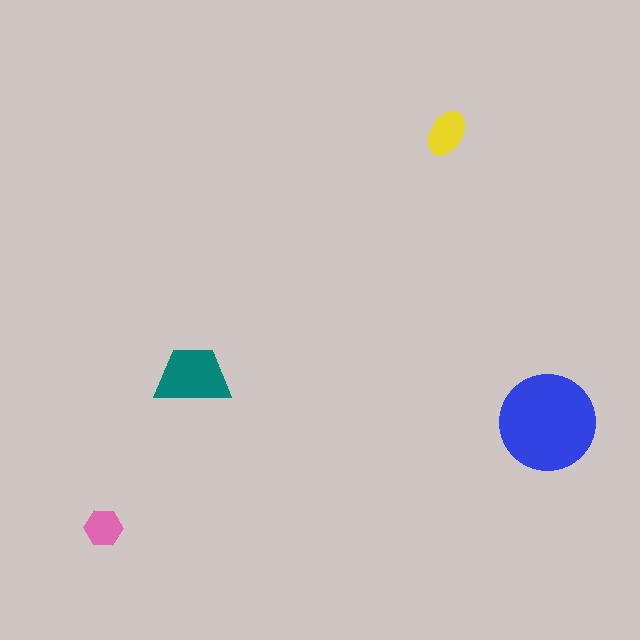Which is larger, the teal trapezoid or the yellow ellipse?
The teal trapezoid.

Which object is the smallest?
The pink hexagon.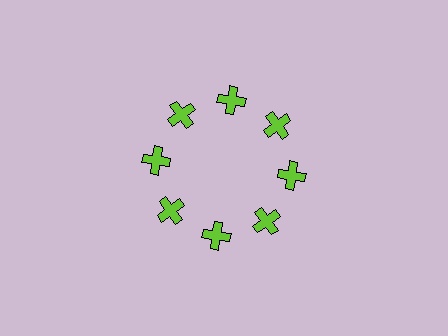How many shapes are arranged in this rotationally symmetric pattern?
There are 8 shapes, arranged in 8 groups of 1.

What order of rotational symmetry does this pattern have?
This pattern has 8-fold rotational symmetry.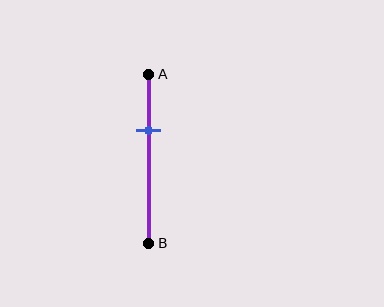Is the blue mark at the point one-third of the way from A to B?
Yes, the mark is approximately at the one-third point.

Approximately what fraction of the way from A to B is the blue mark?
The blue mark is approximately 35% of the way from A to B.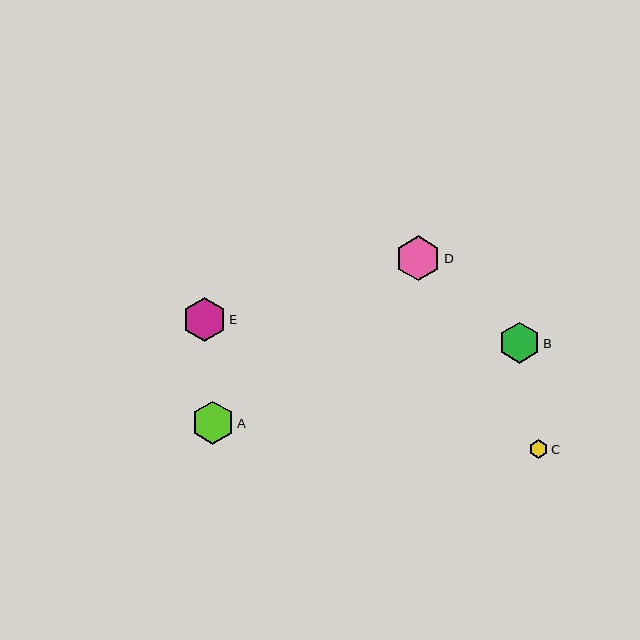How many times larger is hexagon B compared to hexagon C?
Hexagon B is approximately 2.2 times the size of hexagon C.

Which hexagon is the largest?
Hexagon D is the largest with a size of approximately 45 pixels.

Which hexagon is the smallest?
Hexagon C is the smallest with a size of approximately 19 pixels.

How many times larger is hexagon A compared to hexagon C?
Hexagon A is approximately 2.3 times the size of hexagon C.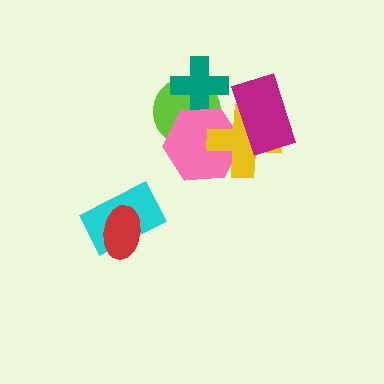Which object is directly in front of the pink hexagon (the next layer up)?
The yellow cross is directly in front of the pink hexagon.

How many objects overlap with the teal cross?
2 objects overlap with the teal cross.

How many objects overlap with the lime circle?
2 objects overlap with the lime circle.